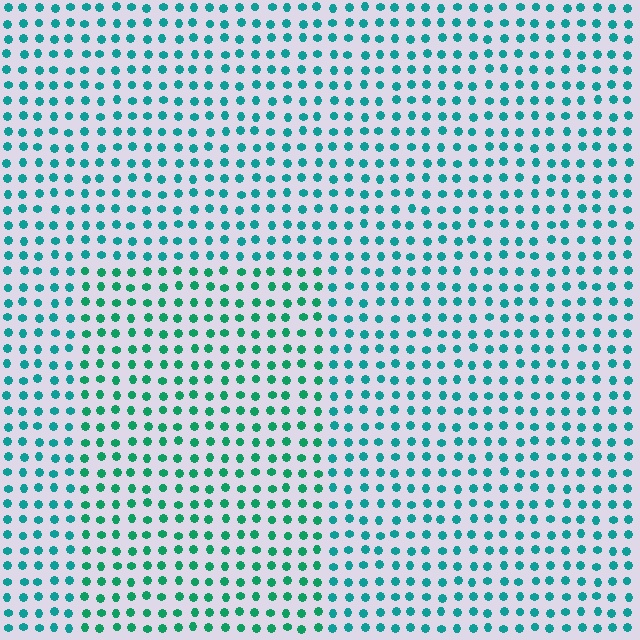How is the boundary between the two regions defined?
The boundary is defined purely by a slight shift in hue (about 23 degrees). Spacing, size, and orientation are identical on both sides.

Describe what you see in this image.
The image is filled with small teal elements in a uniform arrangement. A rectangle-shaped region is visible where the elements are tinted to a slightly different hue, forming a subtle color boundary.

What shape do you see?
I see a rectangle.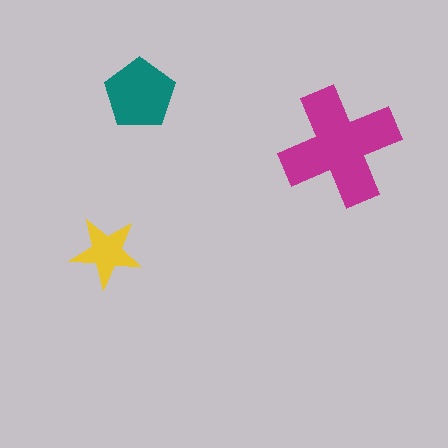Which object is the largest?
The magenta cross.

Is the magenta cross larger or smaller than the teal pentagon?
Larger.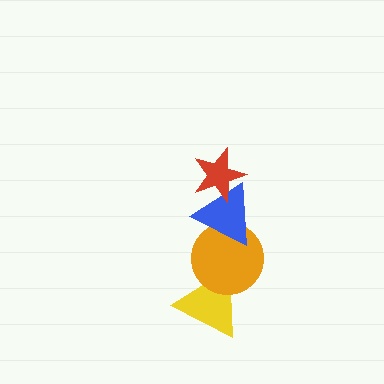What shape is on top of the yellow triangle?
The orange circle is on top of the yellow triangle.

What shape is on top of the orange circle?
The blue triangle is on top of the orange circle.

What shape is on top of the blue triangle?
The red star is on top of the blue triangle.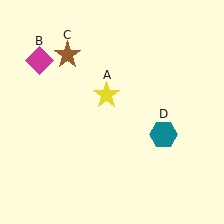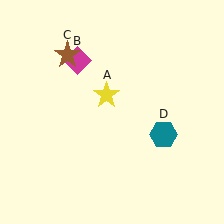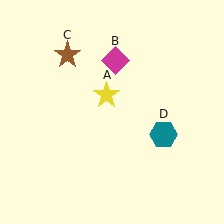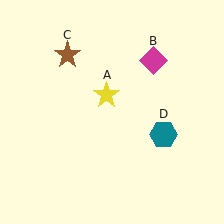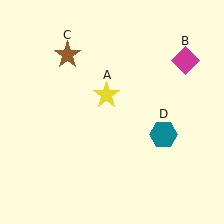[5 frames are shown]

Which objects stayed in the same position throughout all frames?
Yellow star (object A) and brown star (object C) and teal hexagon (object D) remained stationary.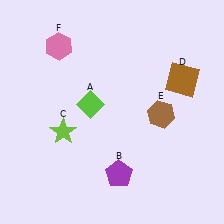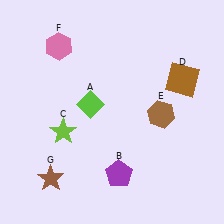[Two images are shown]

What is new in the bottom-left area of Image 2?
A brown star (G) was added in the bottom-left area of Image 2.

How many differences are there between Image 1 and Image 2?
There is 1 difference between the two images.